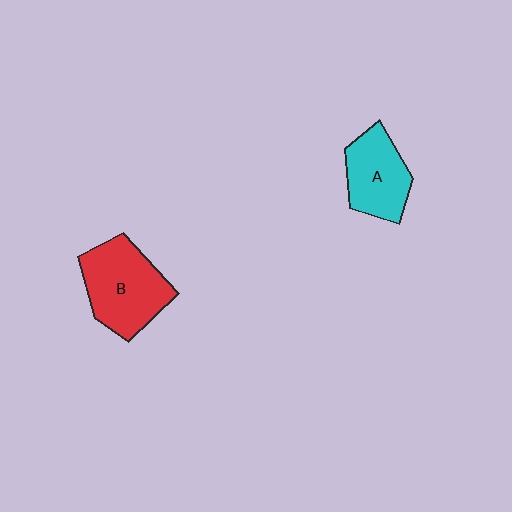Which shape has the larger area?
Shape B (red).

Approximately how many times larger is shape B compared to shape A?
Approximately 1.3 times.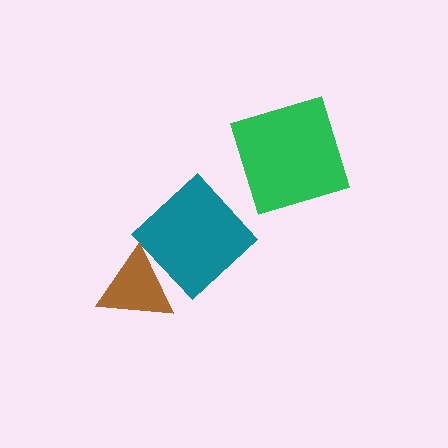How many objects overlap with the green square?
0 objects overlap with the green square.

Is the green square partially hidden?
No, no other shape covers it.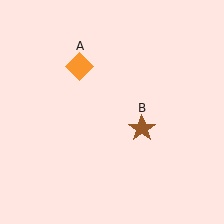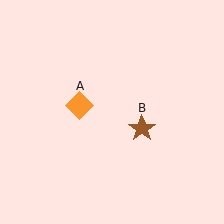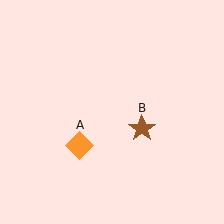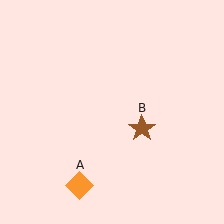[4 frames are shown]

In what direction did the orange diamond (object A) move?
The orange diamond (object A) moved down.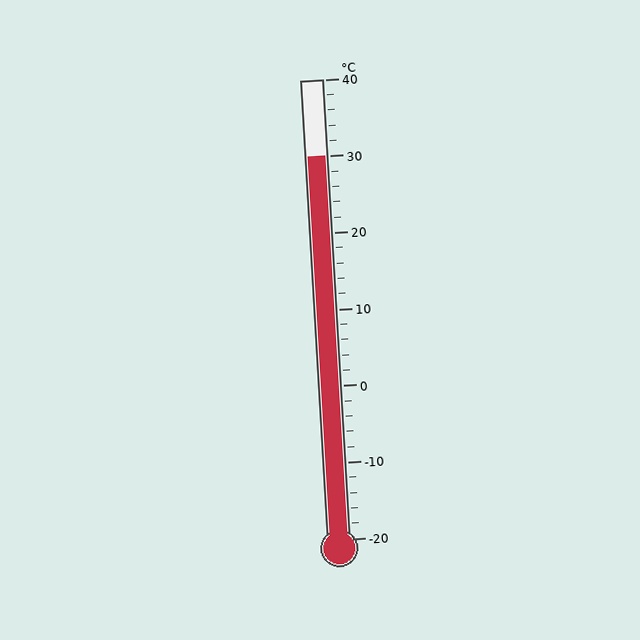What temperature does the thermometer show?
The thermometer shows approximately 30°C.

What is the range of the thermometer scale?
The thermometer scale ranges from -20°C to 40°C.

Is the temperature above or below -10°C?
The temperature is above -10°C.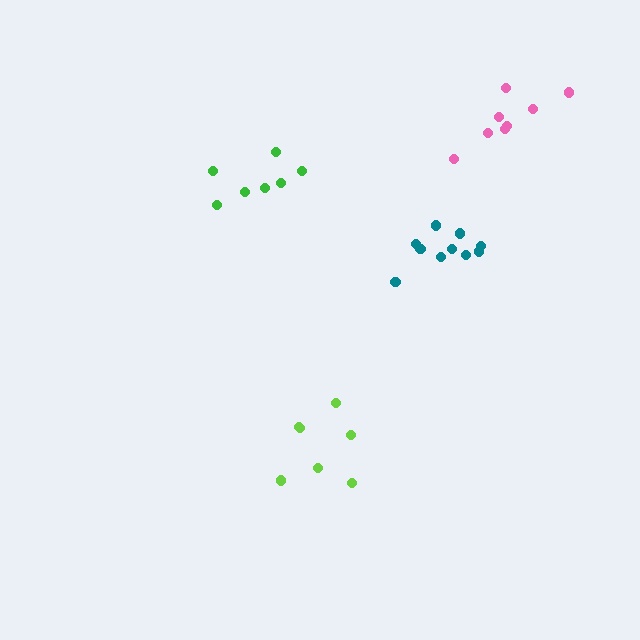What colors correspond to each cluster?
The clusters are colored: teal, green, pink, lime.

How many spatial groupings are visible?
There are 4 spatial groupings.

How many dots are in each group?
Group 1: 10 dots, Group 2: 7 dots, Group 3: 8 dots, Group 4: 7 dots (32 total).